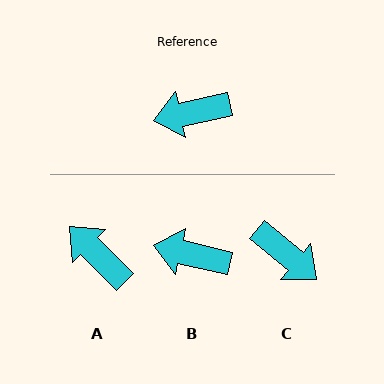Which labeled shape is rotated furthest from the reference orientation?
C, about 128 degrees away.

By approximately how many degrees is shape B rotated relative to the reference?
Approximately 25 degrees clockwise.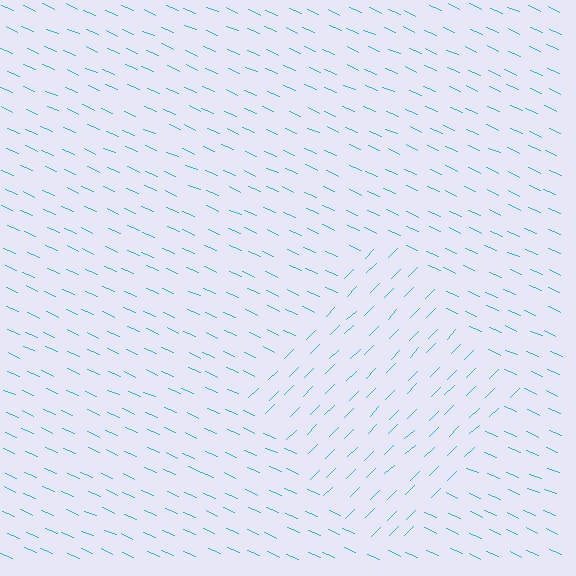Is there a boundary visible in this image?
Yes, there is a texture boundary formed by a change in line orientation.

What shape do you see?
I see a diamond.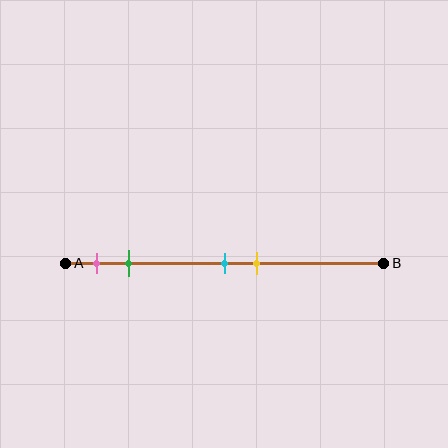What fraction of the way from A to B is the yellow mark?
The yellow mark is approximately 60% (0.6) of the way from A to B.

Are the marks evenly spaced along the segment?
No, the marks are not evenly spaced.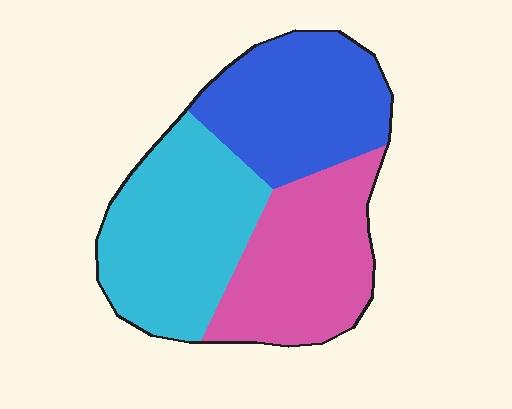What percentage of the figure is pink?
Pink takes up between a sixth and a third of the figure.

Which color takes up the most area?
Cyan, at roughly 35%.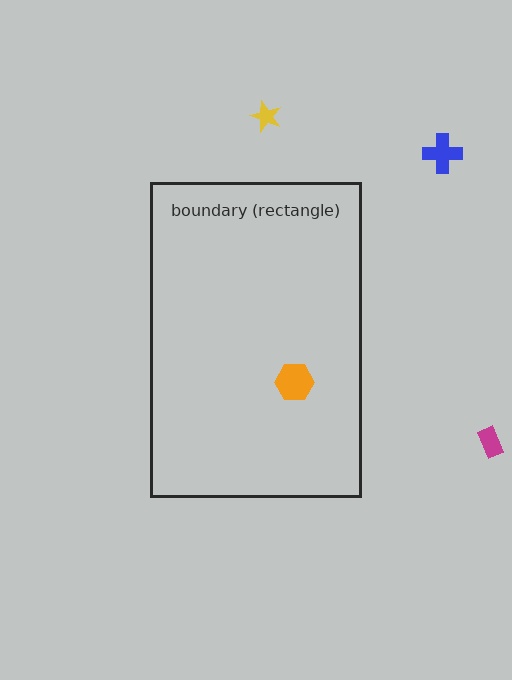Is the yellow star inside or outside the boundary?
Outside.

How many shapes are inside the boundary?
1 inside, 3 outside.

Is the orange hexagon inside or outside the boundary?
Inside.